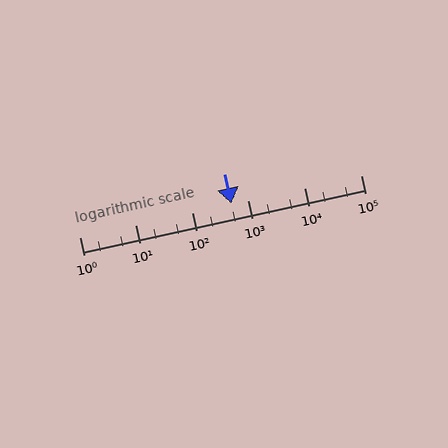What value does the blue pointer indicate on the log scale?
The pointer indicates approximately 510.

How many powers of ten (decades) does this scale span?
The scale spans 5 decades, from 1 to 100000.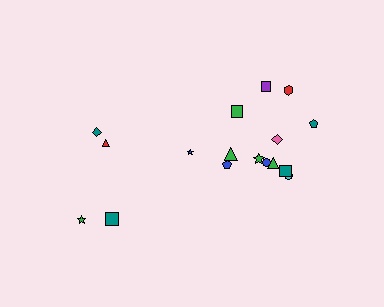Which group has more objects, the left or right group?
The right group.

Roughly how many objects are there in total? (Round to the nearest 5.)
Roughly 15 objects in total.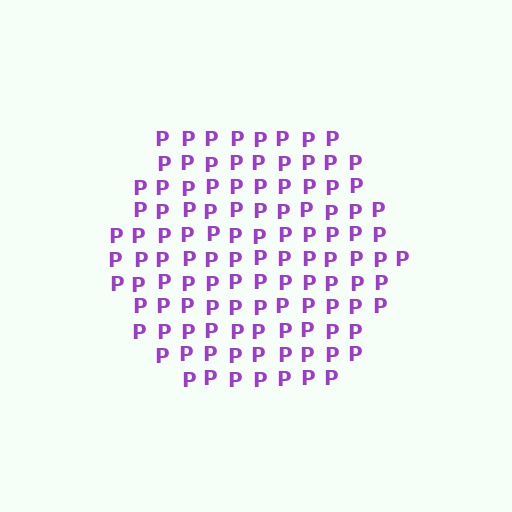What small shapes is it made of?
It is made of small letter P's.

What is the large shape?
The large shape is a hexagon.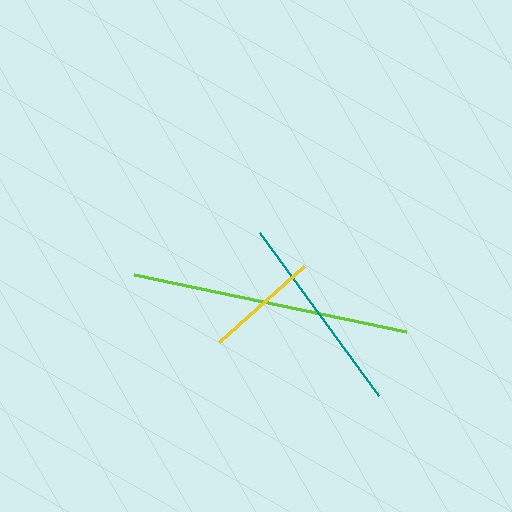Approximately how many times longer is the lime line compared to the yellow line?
The lime line is approximately 2.4 times the length of the yellow line.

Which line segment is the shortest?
The yellow line is the shortest at approximately 114 pixels.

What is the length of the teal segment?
The teal segment is approximately 202 pixels long.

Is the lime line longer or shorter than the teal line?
The lime line is longer than the teal line.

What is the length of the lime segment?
The lime segment is approximately 278 pixels long.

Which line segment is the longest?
The lime line is the longest at approximately 278 pixels.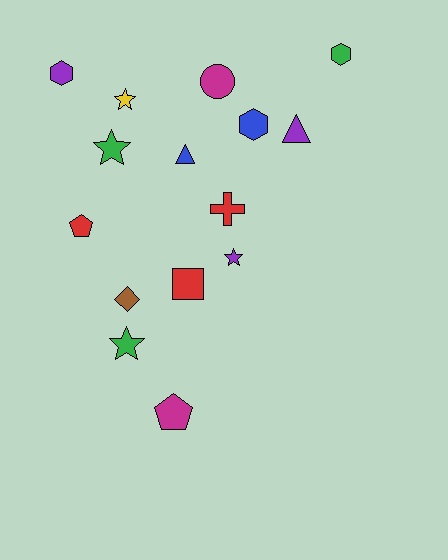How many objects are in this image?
There are 15 objects.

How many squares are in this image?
There is 1 square.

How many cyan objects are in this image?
There are no cyan objects.